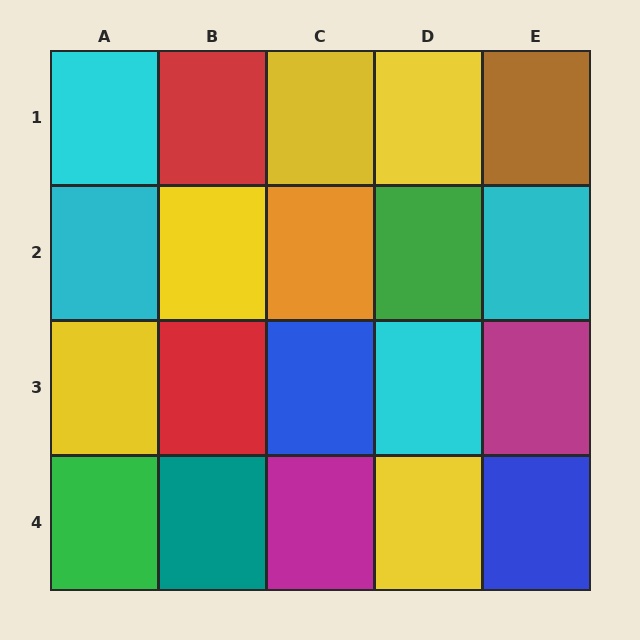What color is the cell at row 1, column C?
Yellow.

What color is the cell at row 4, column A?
Green.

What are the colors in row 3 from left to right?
Yellow, red, blue, cyan, magenta.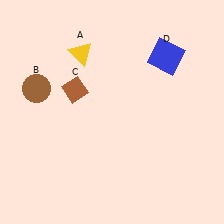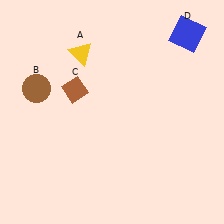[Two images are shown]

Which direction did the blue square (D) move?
The blue square (D) moved up.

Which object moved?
The blue square (D) moved up.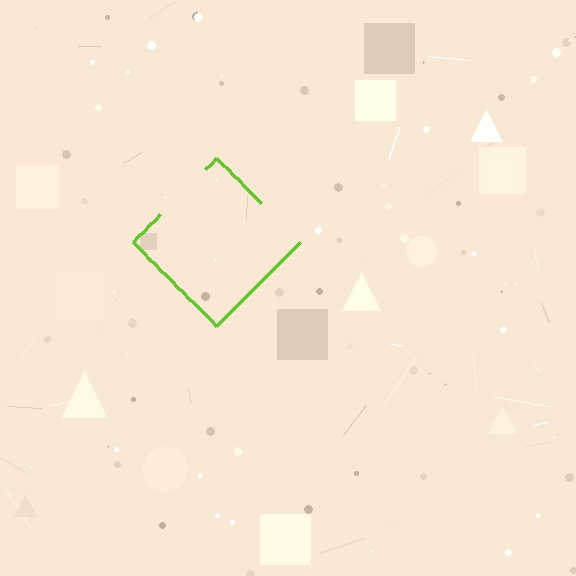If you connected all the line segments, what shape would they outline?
They would outline a diamond.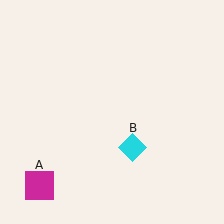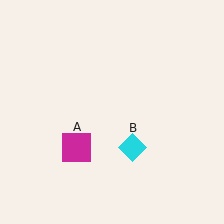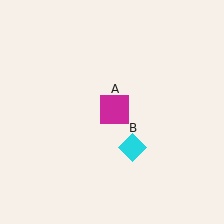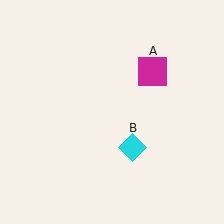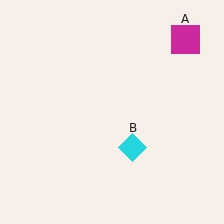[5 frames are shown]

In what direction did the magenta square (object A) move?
The magenta square (object A) moved up and to the right.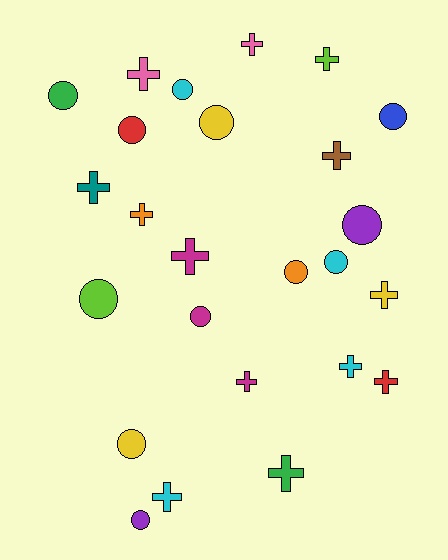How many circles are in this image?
There are 12 circles.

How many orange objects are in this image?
There are 2 orange objects.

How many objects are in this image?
There are 25 objects.